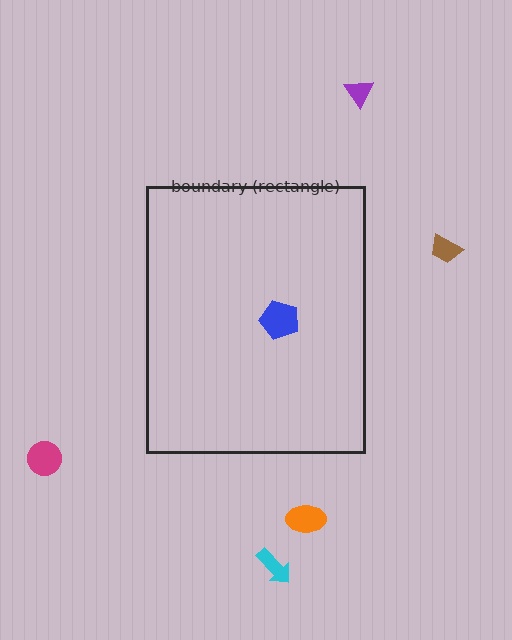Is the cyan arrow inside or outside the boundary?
Outside.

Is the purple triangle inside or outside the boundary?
Outside.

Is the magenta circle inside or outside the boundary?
Outside.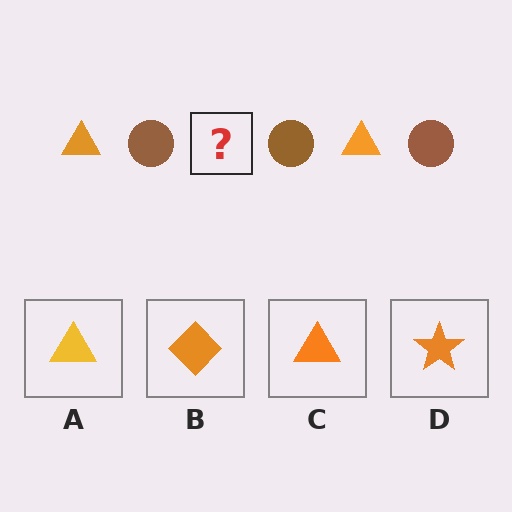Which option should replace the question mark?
Option C.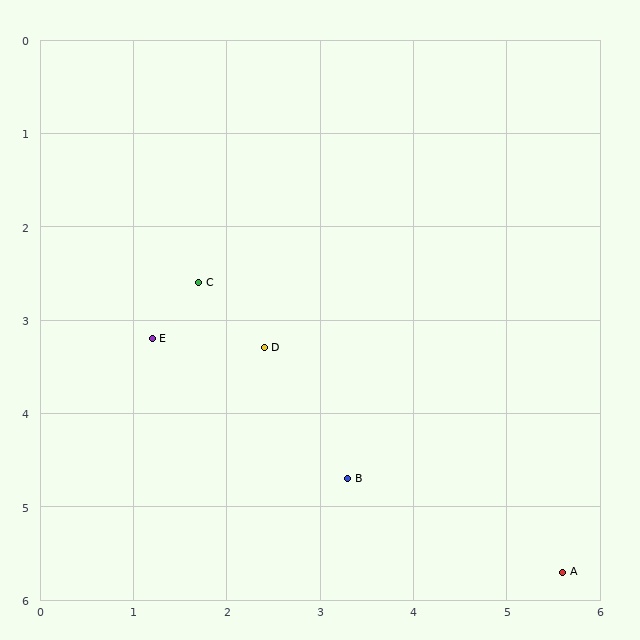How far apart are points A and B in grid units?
Points A and B are about 2.5 grid units apart.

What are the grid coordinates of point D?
Point D is at approximately (2.4, 3.3).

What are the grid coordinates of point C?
Point C is at approximately (1.7, 2.6).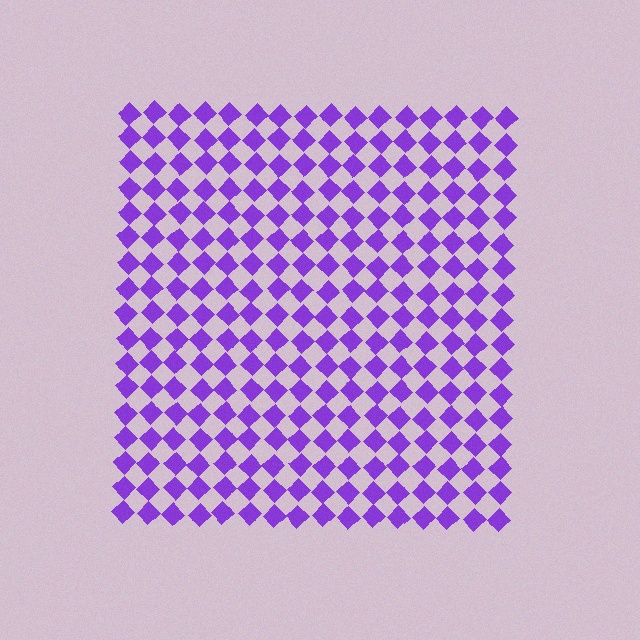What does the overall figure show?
The overall figure shows a square.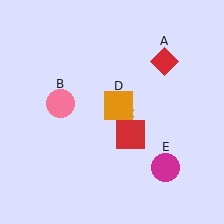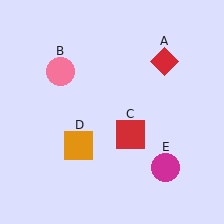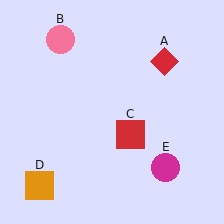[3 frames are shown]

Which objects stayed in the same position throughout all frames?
Red diamond (object A) and red square (object C) and magenta circle (object E) remained stationary.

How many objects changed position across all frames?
2 objects changed position: pink circle (object B), orange square (object D).